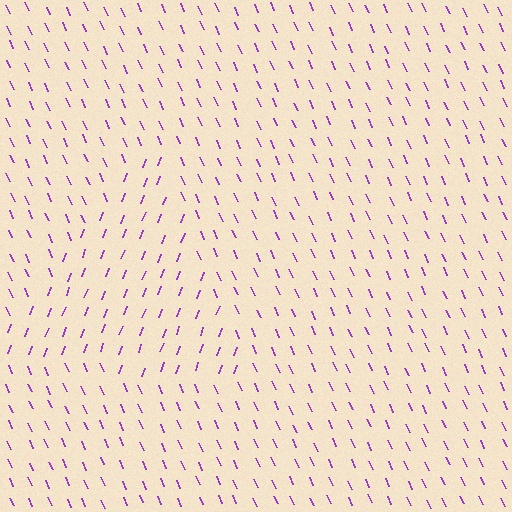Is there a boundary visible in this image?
Yes, there is a texture boundary formed by a change in line orientation.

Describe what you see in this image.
The image is filled with small purple line segments. A triangle region in the image has lines oriented differently from the surrounding lines, creating a visible texture boundary.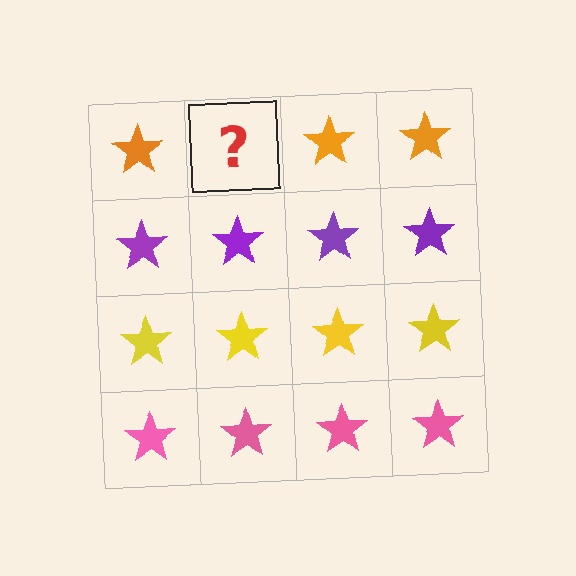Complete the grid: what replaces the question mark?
The question mark should be replaced with an orange star.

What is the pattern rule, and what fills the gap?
The rule is that each row has a consistent color. The gap should be filled with an orange star.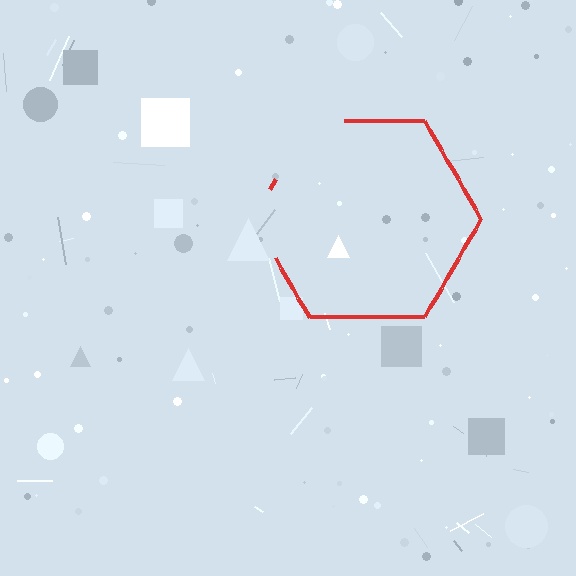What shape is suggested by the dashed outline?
The dashed outline suggests a hexagon.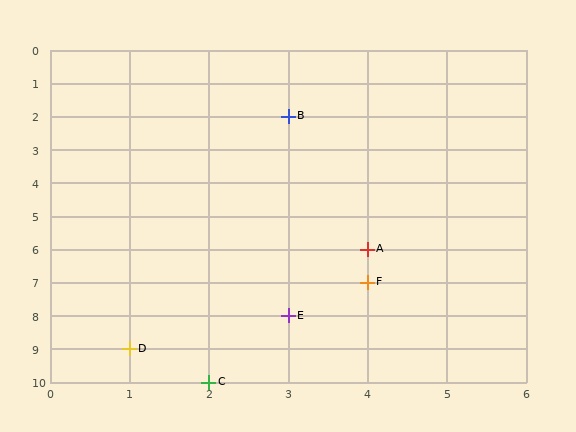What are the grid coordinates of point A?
Point A is at grid coordinates (4, 6).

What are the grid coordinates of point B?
Point B is at grid coordinates (3, 2).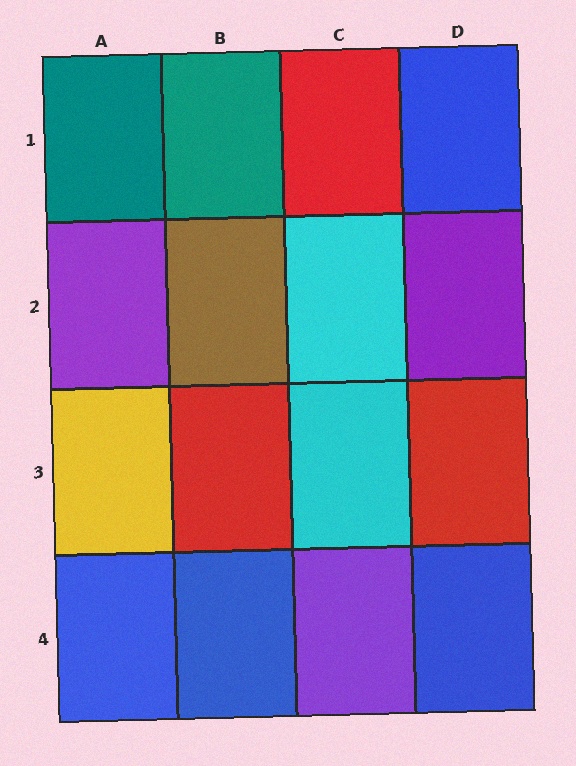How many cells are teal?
2 cells are teal.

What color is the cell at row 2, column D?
Purple.